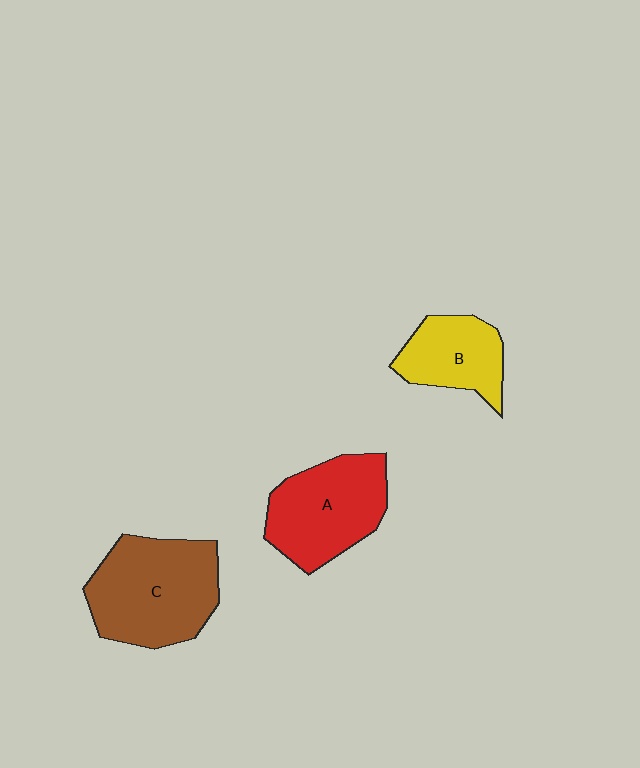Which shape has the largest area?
Shape C (brown).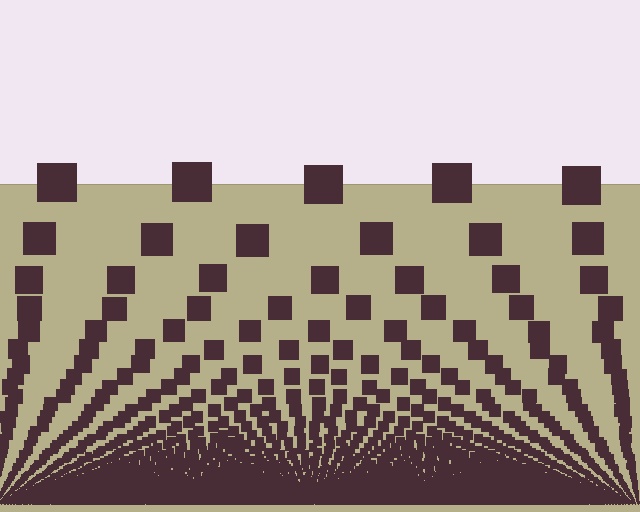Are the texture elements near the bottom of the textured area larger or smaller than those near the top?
Smaller. The gradient is inverted — elements near the bottom are smaller and denser.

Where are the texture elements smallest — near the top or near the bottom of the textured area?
Near the bottom.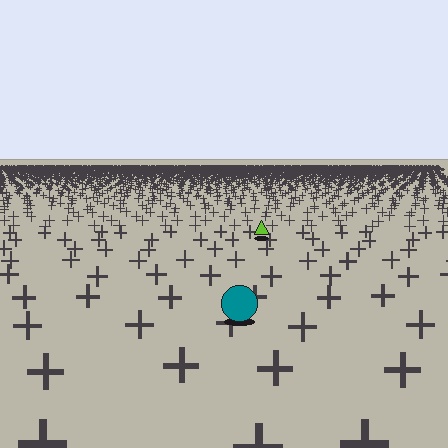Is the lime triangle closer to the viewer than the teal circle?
No. The teal circle is closer — you can tell from the texture gradient: the ground texture is coarser near it.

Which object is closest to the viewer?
The teal circle is closest. The texture marks near it are larger and more spread out.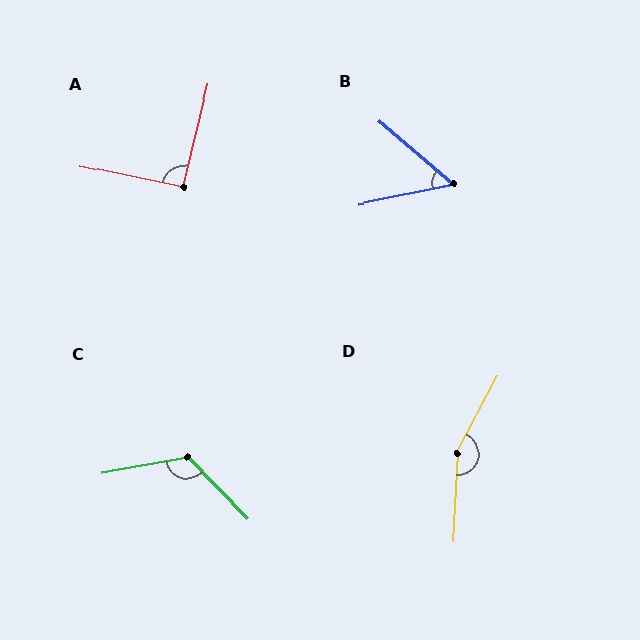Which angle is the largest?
D, at approximately 155 degrees.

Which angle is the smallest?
B, at approximately 52 degrees.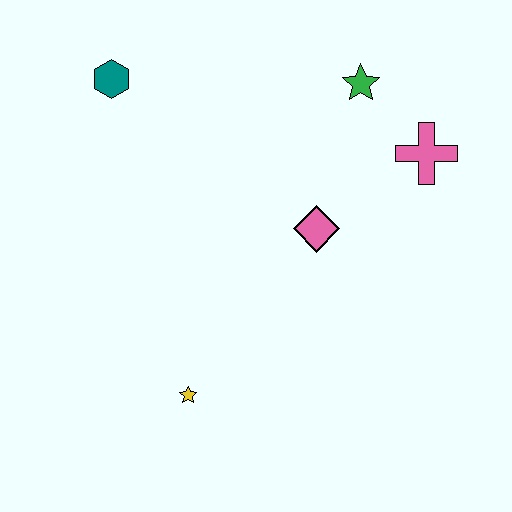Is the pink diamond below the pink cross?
Yes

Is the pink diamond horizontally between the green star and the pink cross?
No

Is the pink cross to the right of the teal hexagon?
Yes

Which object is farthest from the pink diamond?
The teal hexagon is farthest from the pink diamond.